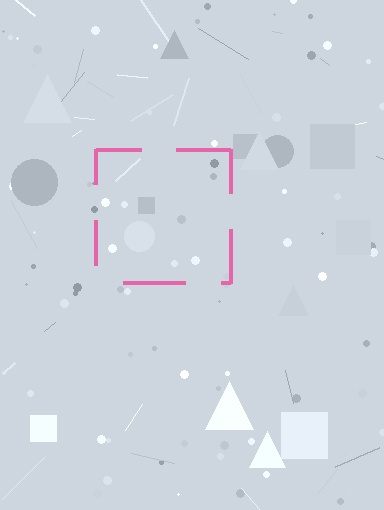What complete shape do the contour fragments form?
The contour fragments form a square.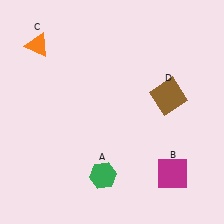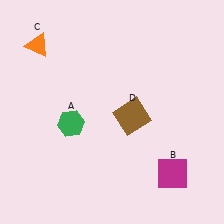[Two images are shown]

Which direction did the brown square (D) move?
The brown square (D) moved left.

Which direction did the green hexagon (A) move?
The green hexagon (A) moved up.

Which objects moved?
The objects that moved are: the green hexagon (A), the brown square (D).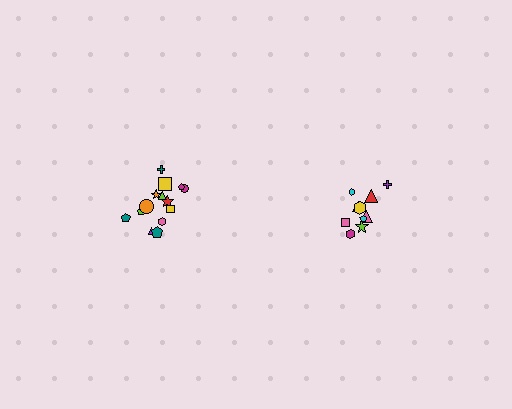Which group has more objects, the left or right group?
The left group.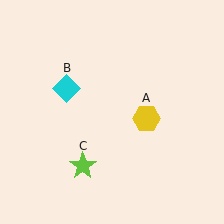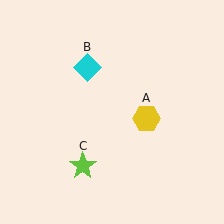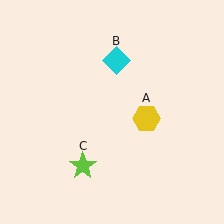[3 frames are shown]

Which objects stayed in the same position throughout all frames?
Yellow hexagon (object A) and lime star (object C) remained stationary.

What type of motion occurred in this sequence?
The cyan diamond (object B) rotated clockwise around the center of the scene.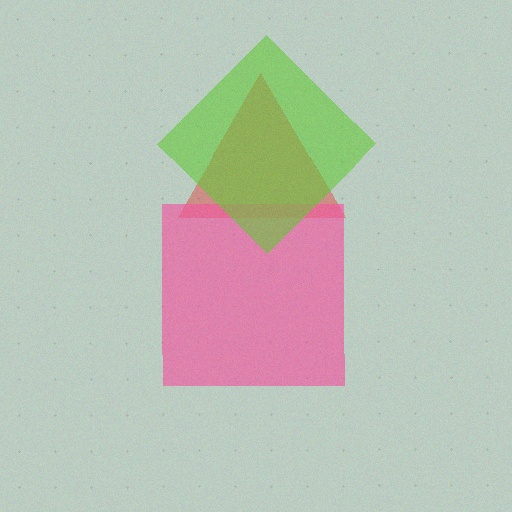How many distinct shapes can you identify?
There are 3 distinct shapes: a red triangle, a pink square, a lime diamond.